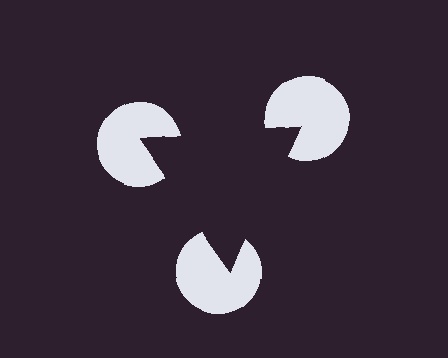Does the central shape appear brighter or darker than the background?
It typically appears slightly darker than the background, even though no actual brightness change is drawn.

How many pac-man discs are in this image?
There are 3 — one at each vertex of the illusory triangle.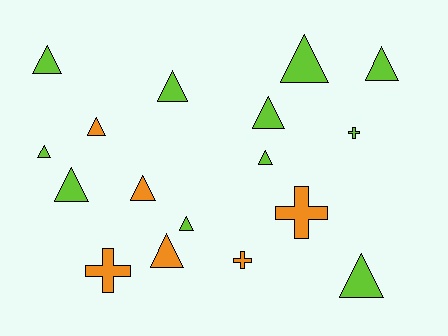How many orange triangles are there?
There are 3 orange triangles.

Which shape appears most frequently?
Triangle, with 13 objects.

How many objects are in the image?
There are 17 objects.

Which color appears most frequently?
Lime, with 11 objects.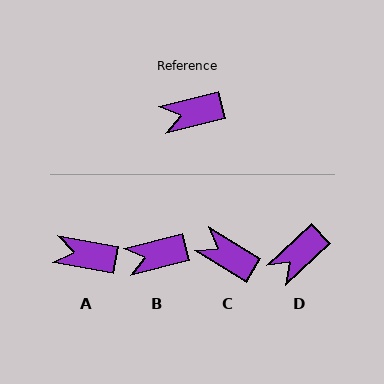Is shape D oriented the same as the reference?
No, it is off by about 28 degrees.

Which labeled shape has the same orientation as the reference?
B.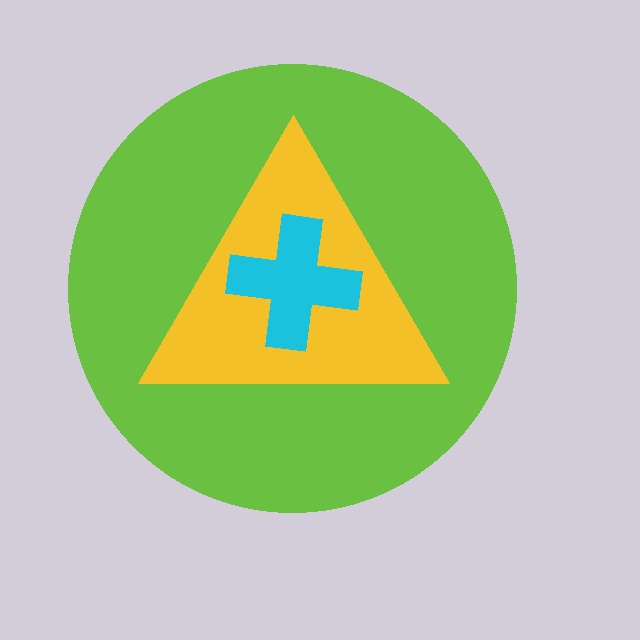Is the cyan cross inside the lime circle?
Yes.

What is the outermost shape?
The lime circle.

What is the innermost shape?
The cyan cross.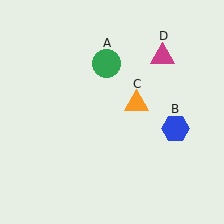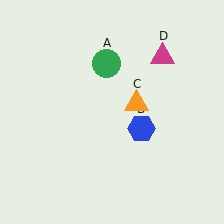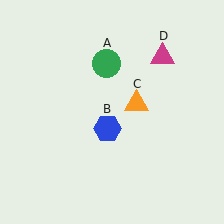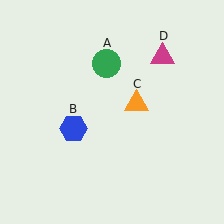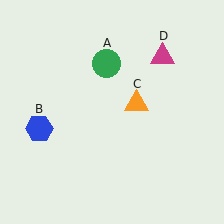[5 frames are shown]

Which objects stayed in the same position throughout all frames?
Green circle (object A) and orange triangle (object C) and magenta triangle (object D) remained stationary.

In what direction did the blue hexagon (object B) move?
The blue hexagon (object B) moved left.